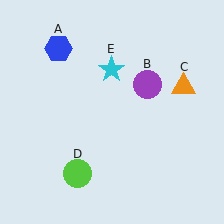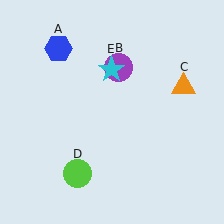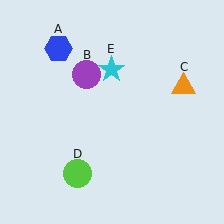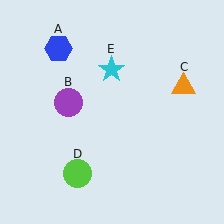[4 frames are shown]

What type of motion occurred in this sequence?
The purple circle (object B) rotated counterclockwise around the center of the scene.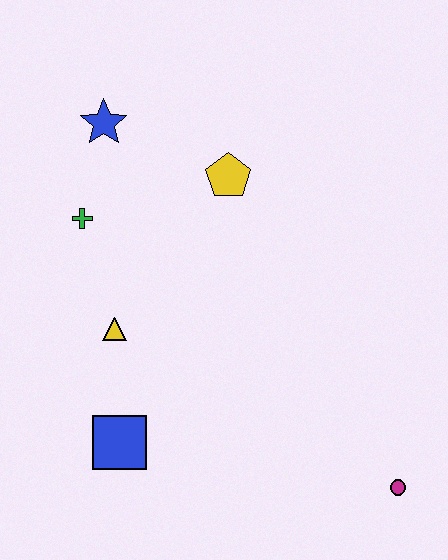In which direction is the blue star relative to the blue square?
The blue star is above the blue square.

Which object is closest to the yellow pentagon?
The blue star is closest to the yellow pentagon.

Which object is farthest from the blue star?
The magenta circle is farthest from the blue star.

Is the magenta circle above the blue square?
No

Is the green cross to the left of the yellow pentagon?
Yes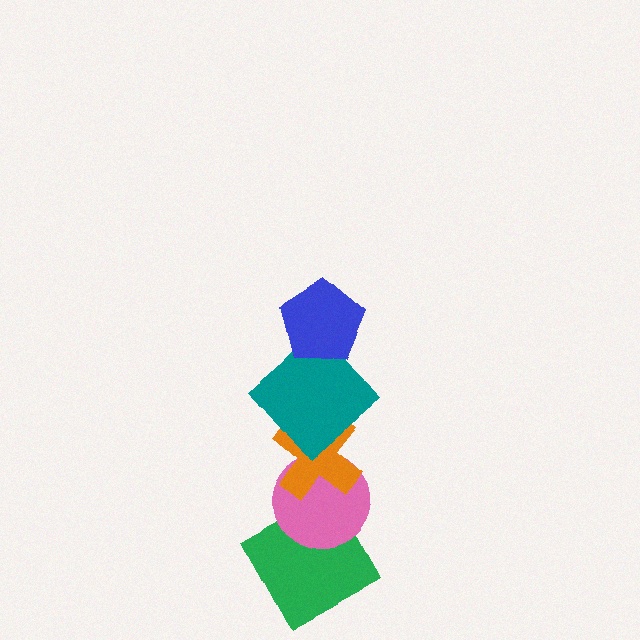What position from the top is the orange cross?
The orange cross is 3rd from the top.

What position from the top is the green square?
The green square is 5th from the top.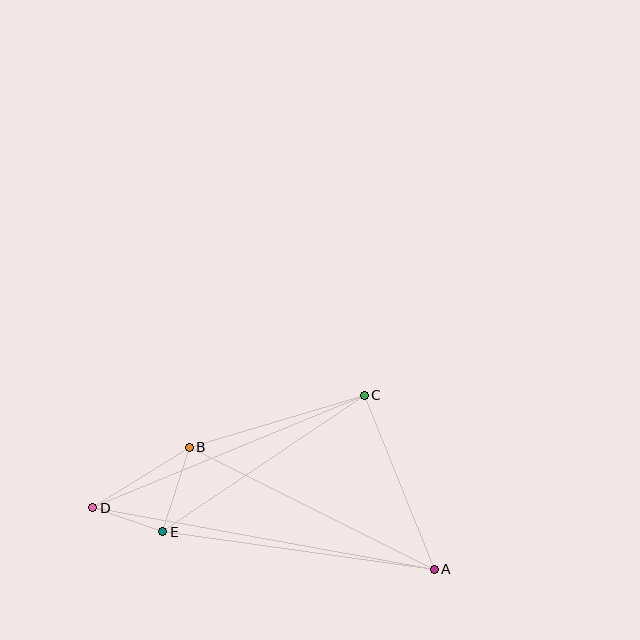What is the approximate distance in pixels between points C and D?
The distance between C and D is approximately 293 pixels.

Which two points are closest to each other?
Points D and E are closest to each other.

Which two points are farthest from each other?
Points A and D are farthest from each other.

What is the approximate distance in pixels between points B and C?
The distance between B and C is approximately 182 pixels.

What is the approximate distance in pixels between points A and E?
The distance between A and E is approximately 274 pixels.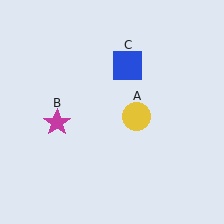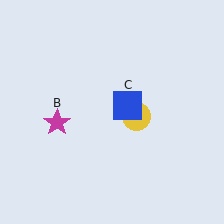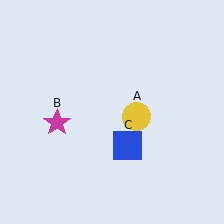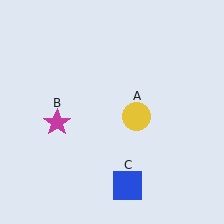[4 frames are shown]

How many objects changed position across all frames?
1 object changed position: blue square (object C).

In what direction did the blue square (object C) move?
The blue square (object C) moved down.